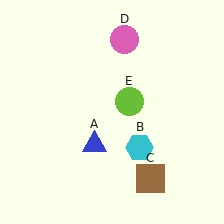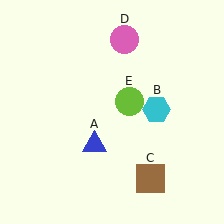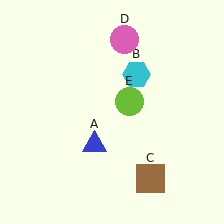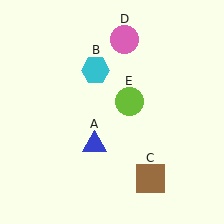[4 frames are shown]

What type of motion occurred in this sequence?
The cyan hexagon (object B) rotated counterclockwise around the center of the scene.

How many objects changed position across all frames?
1 object changed position: cyan hexagon (object B).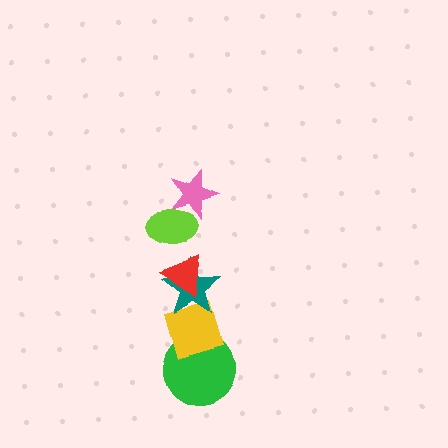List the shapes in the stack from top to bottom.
From top to bottom: the pink star, the lime ellipse, the red triangle, the teal star, the yellow diamond, the green circle.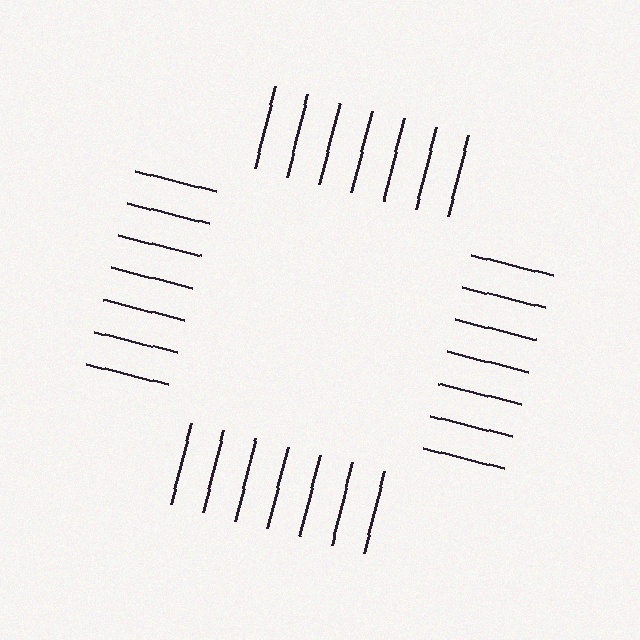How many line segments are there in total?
28 — 7 along each of the 4 edges.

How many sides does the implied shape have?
4 sides — the line-ends trace a square.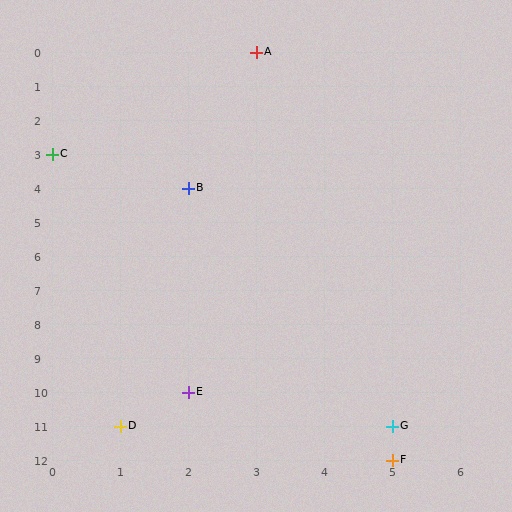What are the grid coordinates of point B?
Point B is at grid coordinates (2, 4).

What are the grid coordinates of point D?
Point D is at grid coordinates (1, 11).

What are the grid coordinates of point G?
Point G is at grid coordinates (5, 11).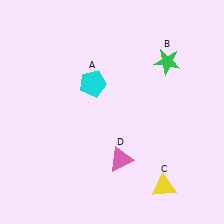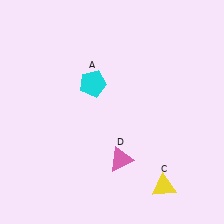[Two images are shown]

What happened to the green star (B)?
The green star (B) was removed in Image 2. It was in the top-right area of Image 1.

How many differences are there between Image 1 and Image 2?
There is 1 difference between the two images.